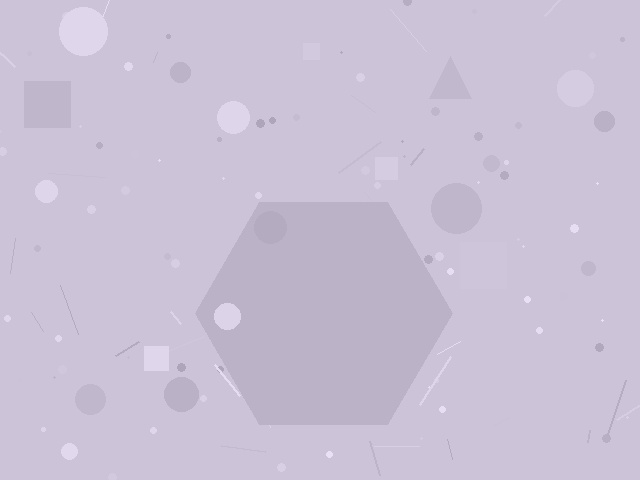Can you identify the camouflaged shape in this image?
The camouflaged shape is a hexagon.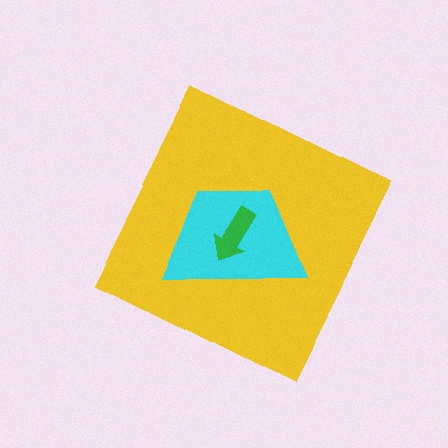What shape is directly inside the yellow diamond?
The cyan trapezoid.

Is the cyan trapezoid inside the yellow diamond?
Yes.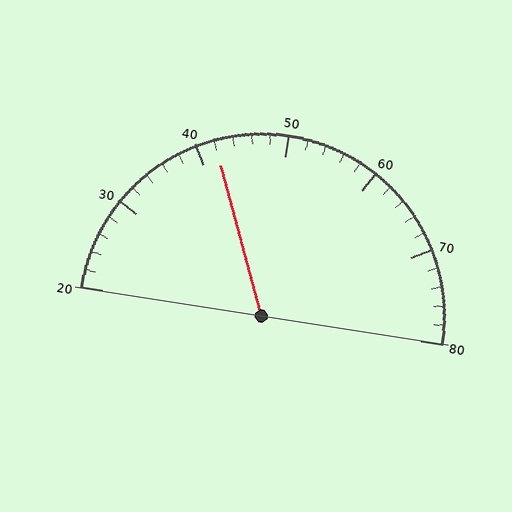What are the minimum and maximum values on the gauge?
The gauge ranges from 20 to 80.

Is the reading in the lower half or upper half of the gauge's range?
The reading is in the lower half of the range (20 to 80).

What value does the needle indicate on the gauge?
The needle indicates approximately 42.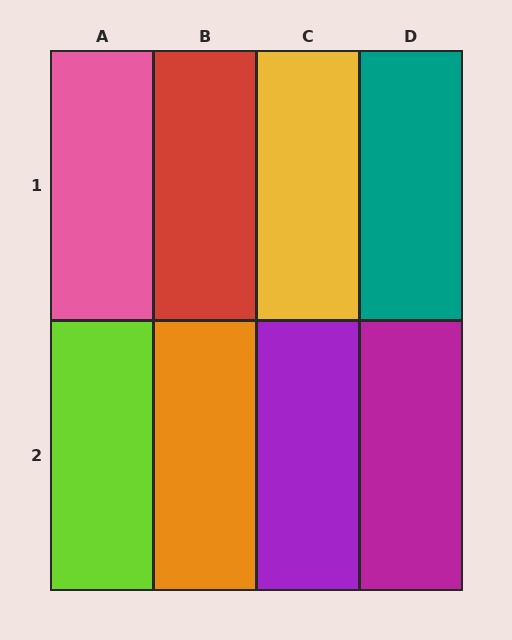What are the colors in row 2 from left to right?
Lime, orange, purple, magenta.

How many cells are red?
1 cell is red.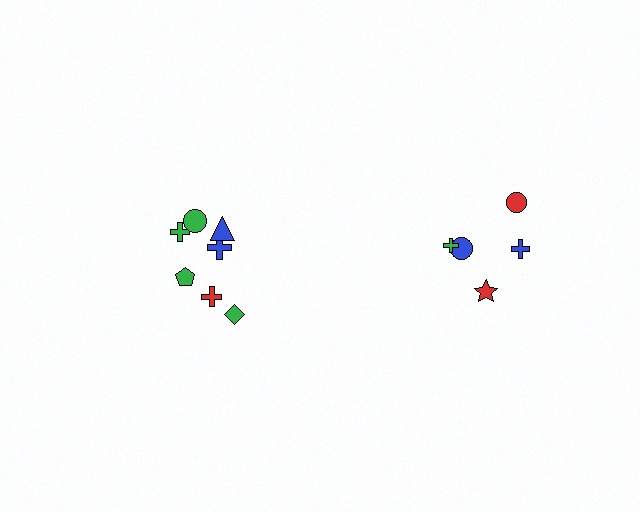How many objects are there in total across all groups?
There are 12 objects.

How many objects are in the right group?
There are 5 objects.